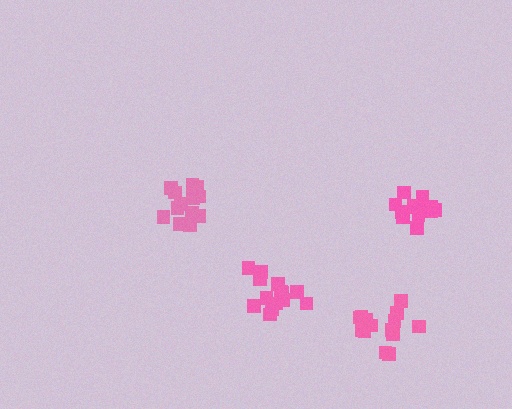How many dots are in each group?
Group 1: 14 dots, Group 2: 14 dots, Group 3: 13 dots, Group 4: 15 dots (56 total).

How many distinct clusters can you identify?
There are 4 distinct clusters.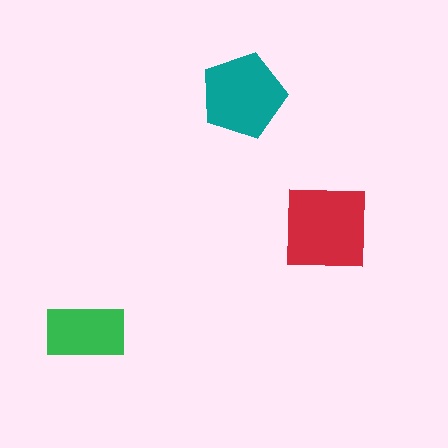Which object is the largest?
The red square.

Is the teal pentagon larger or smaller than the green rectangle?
Larger.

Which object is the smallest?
The green rectangle.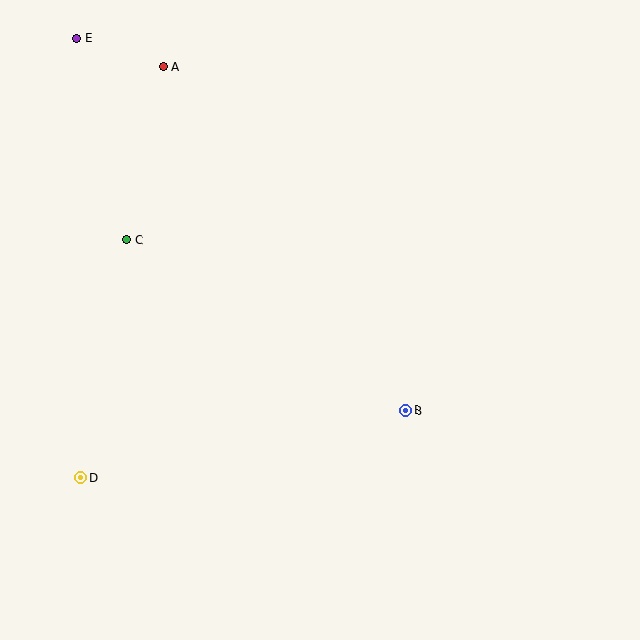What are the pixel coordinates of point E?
Point E is at (77, 38).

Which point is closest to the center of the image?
Point B at (406, 411) is closest to the center.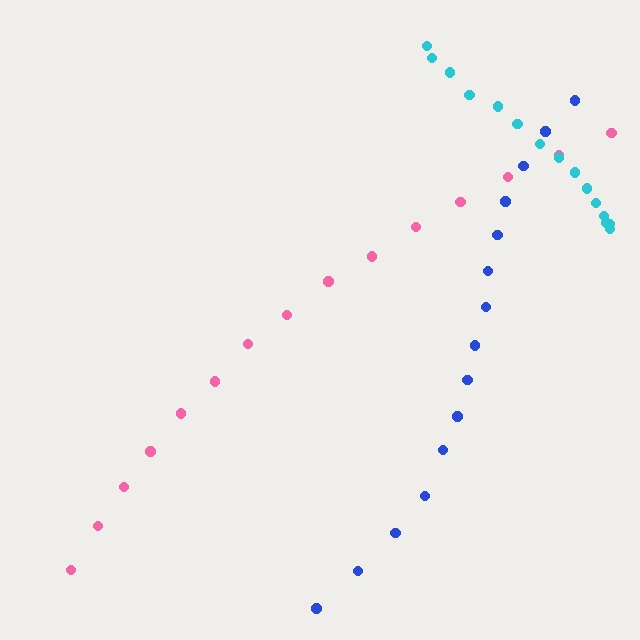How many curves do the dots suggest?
There are 3 distinct paths.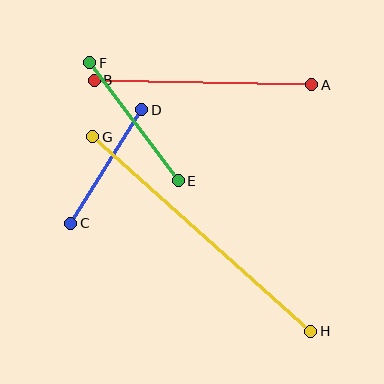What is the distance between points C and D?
The distance is approximately 134 pixels.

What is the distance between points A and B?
The distance is approximately 218 pixels.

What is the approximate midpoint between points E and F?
The midpoint is at approximately (134, 122) pixels.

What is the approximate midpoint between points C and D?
The midpoint is at approximately (106, 166) pixels.